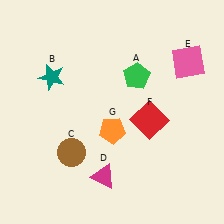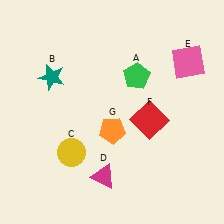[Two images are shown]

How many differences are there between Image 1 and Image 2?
There is 1 difference between the two images.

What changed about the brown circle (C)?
In Image 1, C is brown. In Image 2, it changed to yellow.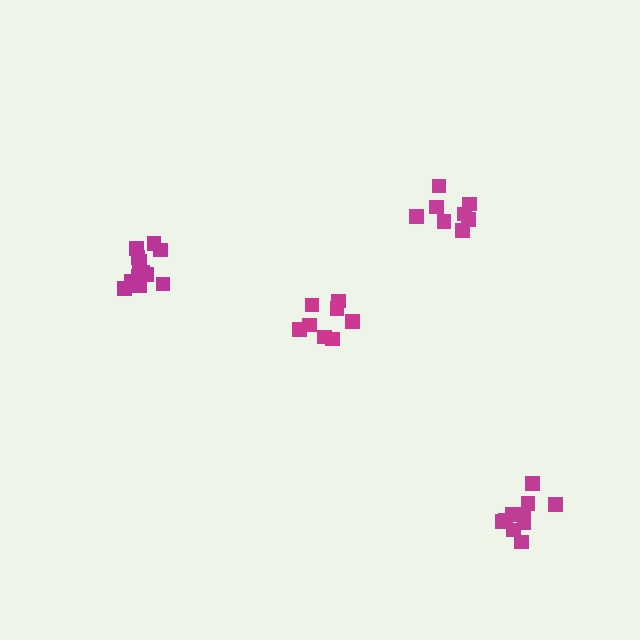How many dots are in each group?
Group 1: 8 dots, Group 2: 13 dots, Group 3: 10 dots, Group 4: 8 dots (39 total).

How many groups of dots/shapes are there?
There are 4 groups.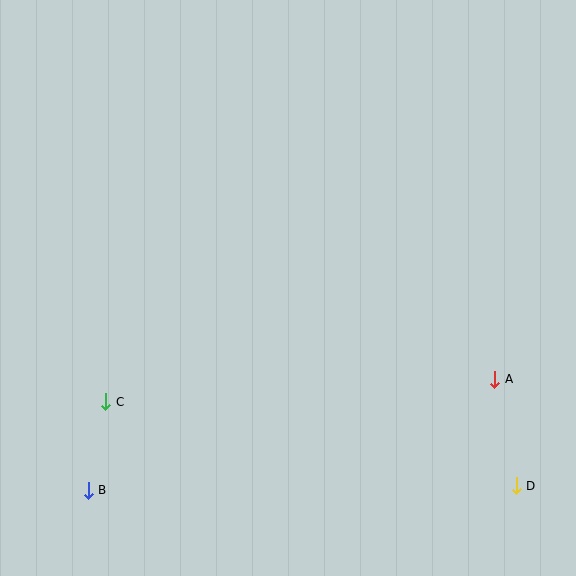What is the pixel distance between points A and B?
The distance between A and B is 422 pixels.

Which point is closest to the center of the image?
Point C at (106, 402) is closest to the center.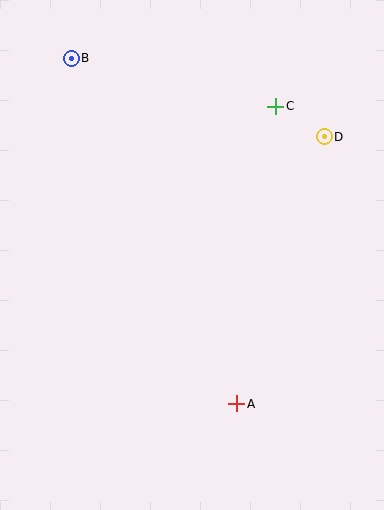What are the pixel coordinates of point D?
Point D is at (324, 137).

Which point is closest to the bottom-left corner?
Point A is closest to the bottom-left corner.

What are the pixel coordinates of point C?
Point C is at (276, 106).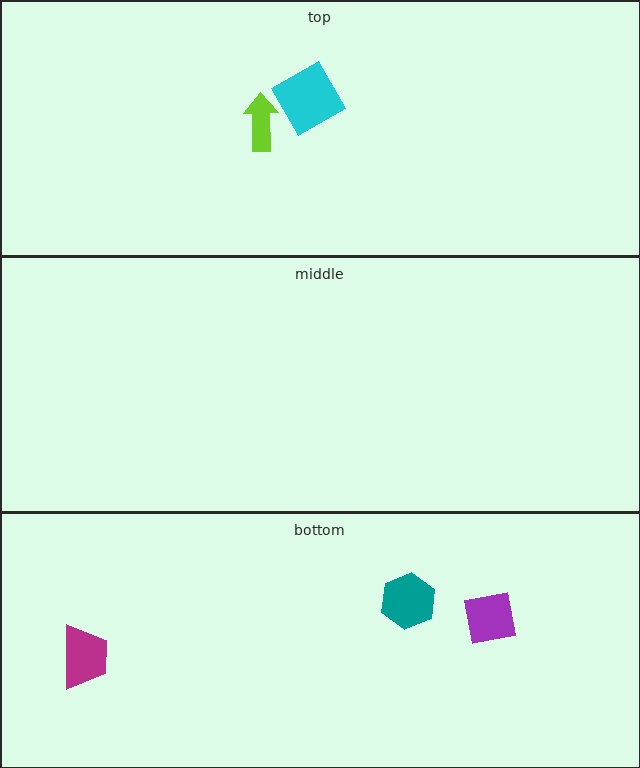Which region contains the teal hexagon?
The bottom region.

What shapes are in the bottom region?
The teal hexagon, the purple square, the magenta trapezoid.